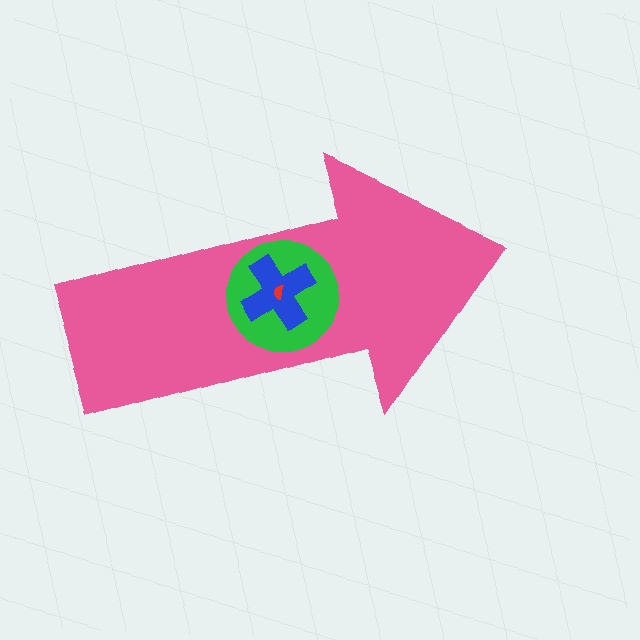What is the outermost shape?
The pink arrow.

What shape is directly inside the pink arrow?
The green circle.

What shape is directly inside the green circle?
The blue cross.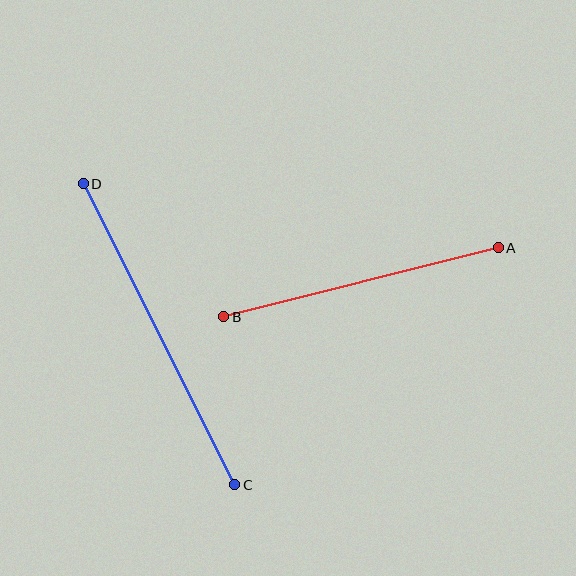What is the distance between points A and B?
The distance is approximately 283 pixels.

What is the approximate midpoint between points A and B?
The midpoint is at approximately (361, 282) pixels.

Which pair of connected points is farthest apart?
Points C and D are farthest apart.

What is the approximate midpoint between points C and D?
The midpoint is at approximately (159, 334) pixels.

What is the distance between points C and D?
The distance is approximately 337 pixels.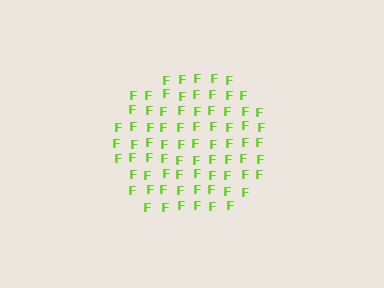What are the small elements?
The small elements are letter F's.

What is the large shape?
The large shape is a circle.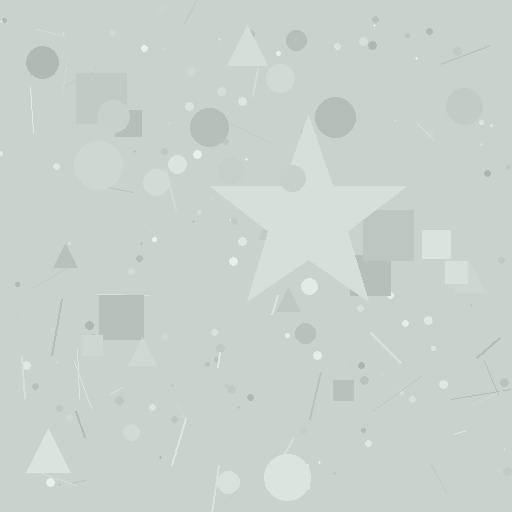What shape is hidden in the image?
A star is hidden in the image.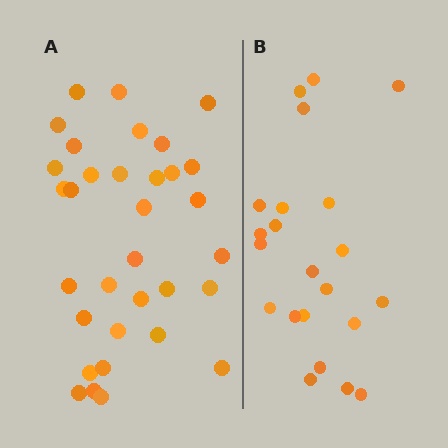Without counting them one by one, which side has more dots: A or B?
Region A (the left region) has more dots.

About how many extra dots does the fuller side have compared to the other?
Region A has roughly 12 or so more dots than region B.